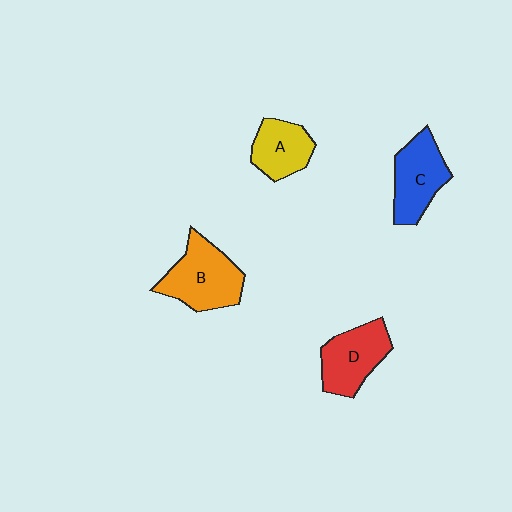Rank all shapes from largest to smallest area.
From largest to smallest: B (orange), D (red), C (blue), A (yellow).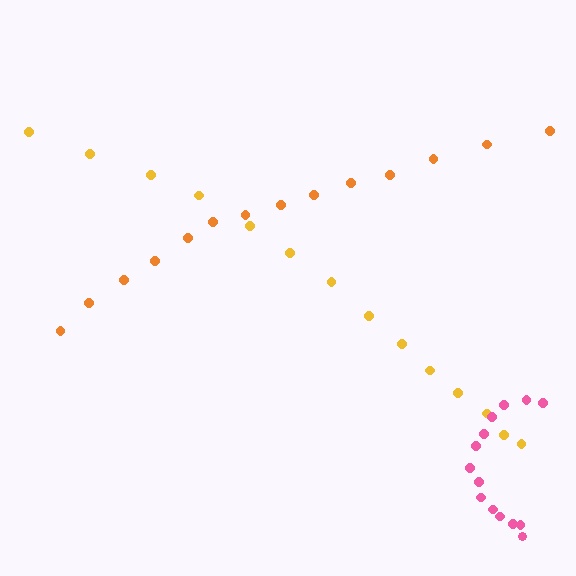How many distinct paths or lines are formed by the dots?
There are 3 distinct paths.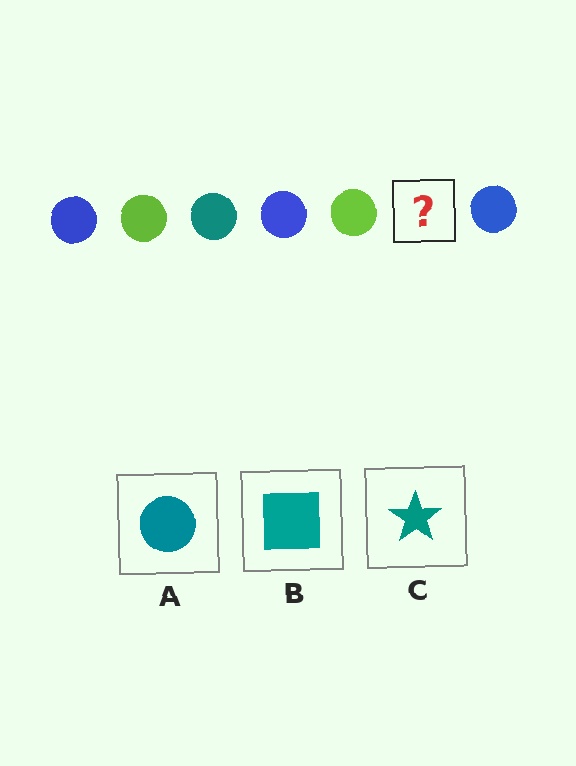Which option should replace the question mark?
Option A.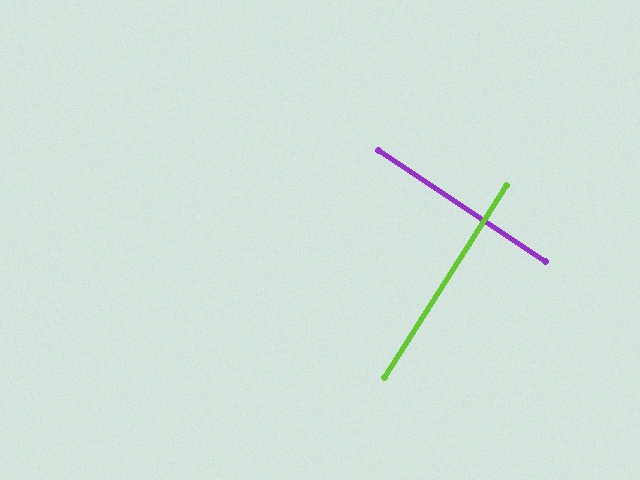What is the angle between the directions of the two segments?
Approximately 89 degrees.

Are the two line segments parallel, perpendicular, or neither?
Perpendicular — they meet at approximately 89°.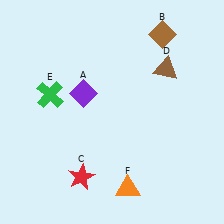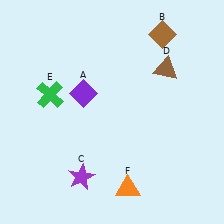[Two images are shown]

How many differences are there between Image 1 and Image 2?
There is 1 difference between the two images.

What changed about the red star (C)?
In Image 1, C is red. In Image 2, it changed to purple.